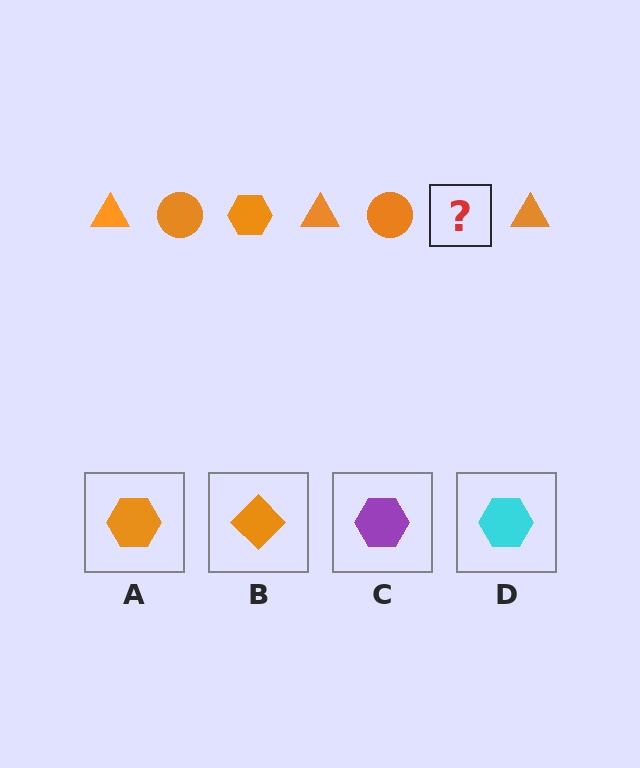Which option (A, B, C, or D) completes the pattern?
A.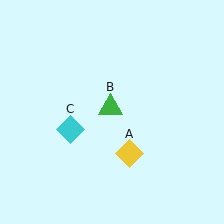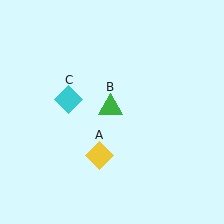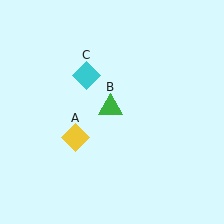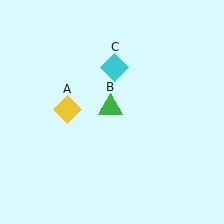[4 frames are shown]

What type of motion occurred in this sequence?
The yellow diamond (object A), cyan diamond (object C) rotated clockwise around the center of the scene.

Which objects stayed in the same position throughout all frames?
Green triangle (object B) remained stationary.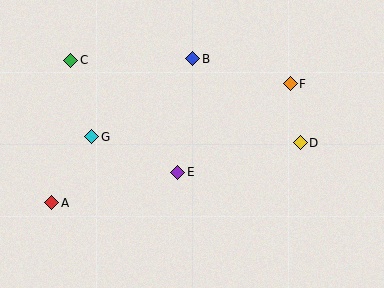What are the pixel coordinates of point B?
Point B is at (193, 59).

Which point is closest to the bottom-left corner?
Point A is closest to the bottom-left corner.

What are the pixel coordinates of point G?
Point G is at (92, 137).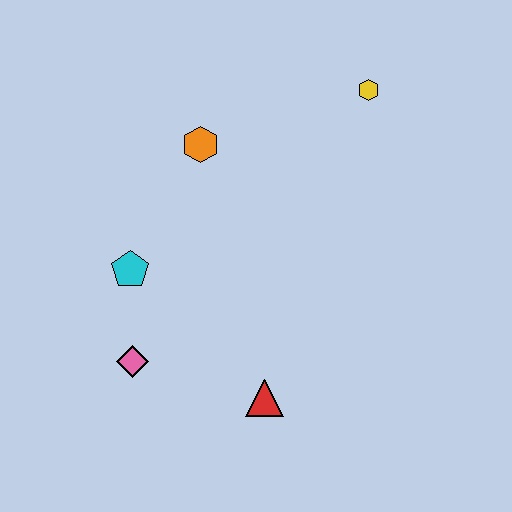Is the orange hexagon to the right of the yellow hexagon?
No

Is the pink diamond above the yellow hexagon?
No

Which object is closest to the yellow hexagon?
The orange hexagon is closest to the yellow hexagon.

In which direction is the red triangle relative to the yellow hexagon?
The red triangle is below the yellow hexagon.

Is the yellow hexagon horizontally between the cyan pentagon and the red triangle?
No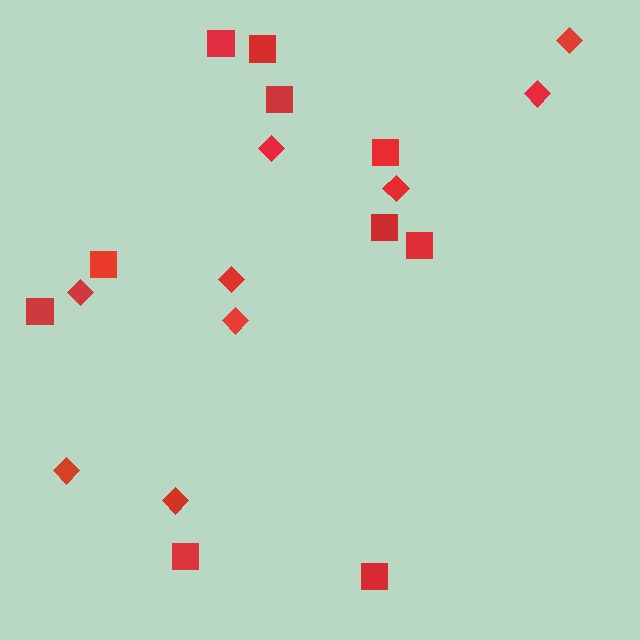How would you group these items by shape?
There are 2 groups: one group of squares (10) and one group of diamonds (9).